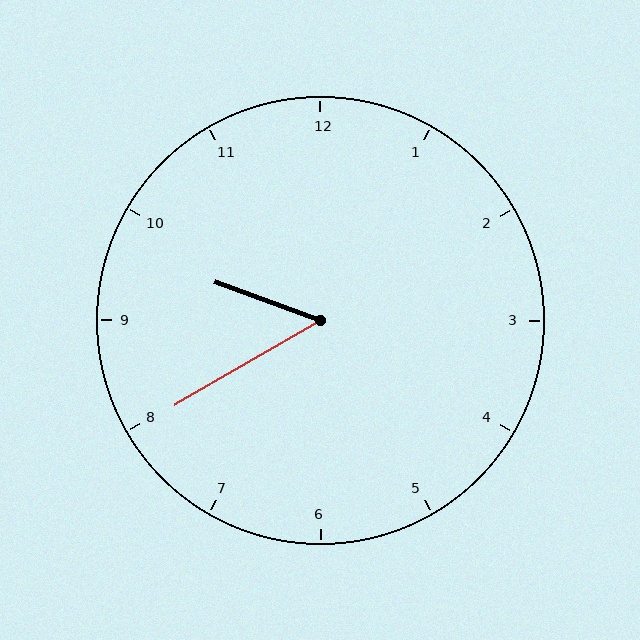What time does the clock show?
9:40.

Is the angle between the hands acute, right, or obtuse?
It is acute.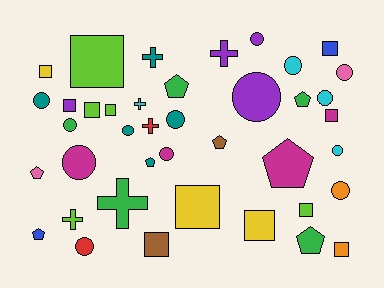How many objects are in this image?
There are 40 objects.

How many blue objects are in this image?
There are 2 blue objects.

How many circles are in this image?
There are 14 circles.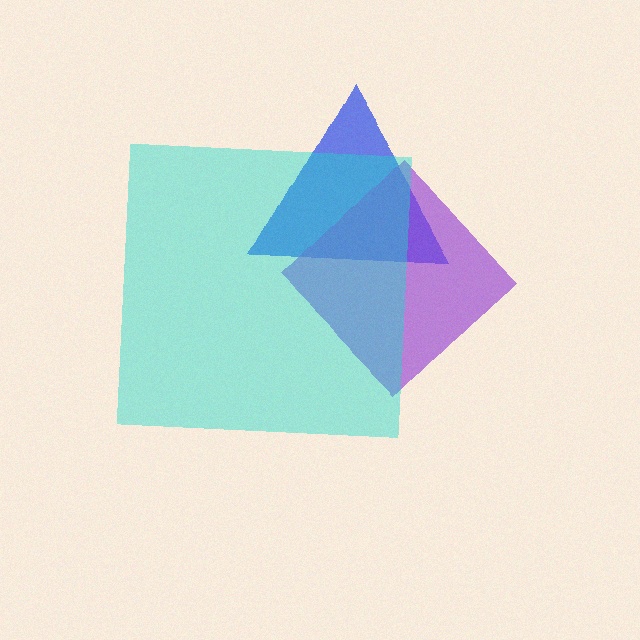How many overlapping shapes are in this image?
There are 3 overlapping shapes in the image.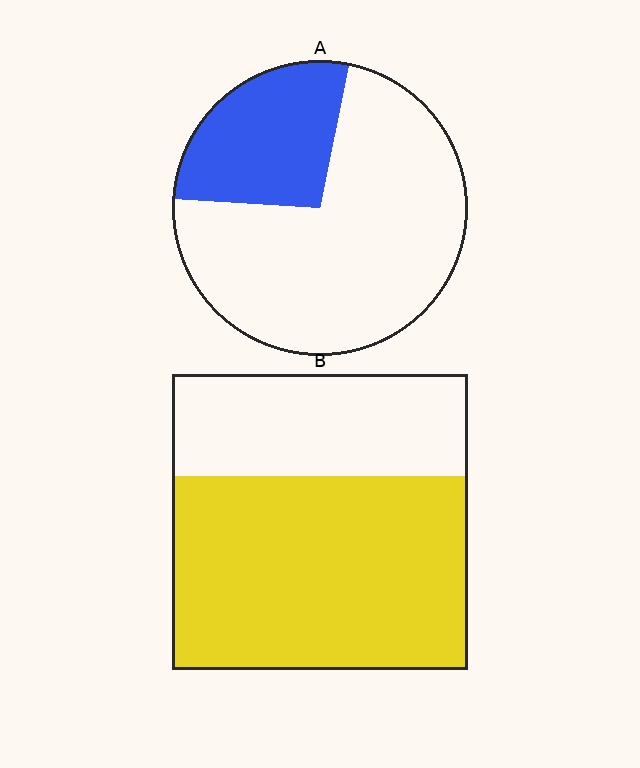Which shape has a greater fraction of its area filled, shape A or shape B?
Shape B.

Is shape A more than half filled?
No.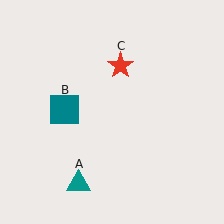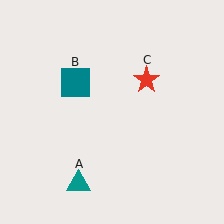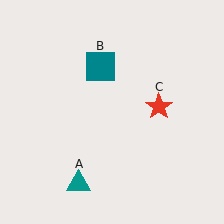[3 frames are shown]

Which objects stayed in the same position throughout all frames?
Teal triangle (object A) remained stationary.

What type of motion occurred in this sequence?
The teal square (object B), red star (object C) rotated clockwise around the center of the scene.